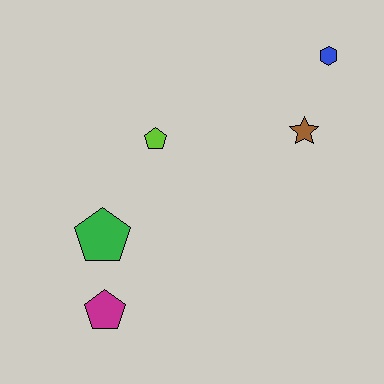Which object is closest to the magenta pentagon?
The green pentagon is closest to the magenta pentagon.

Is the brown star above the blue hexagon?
No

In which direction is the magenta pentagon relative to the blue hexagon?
The magenta pentagon is below the blue hexagon.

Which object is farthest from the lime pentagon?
The blue hexagon is farthest from the lime pentagon.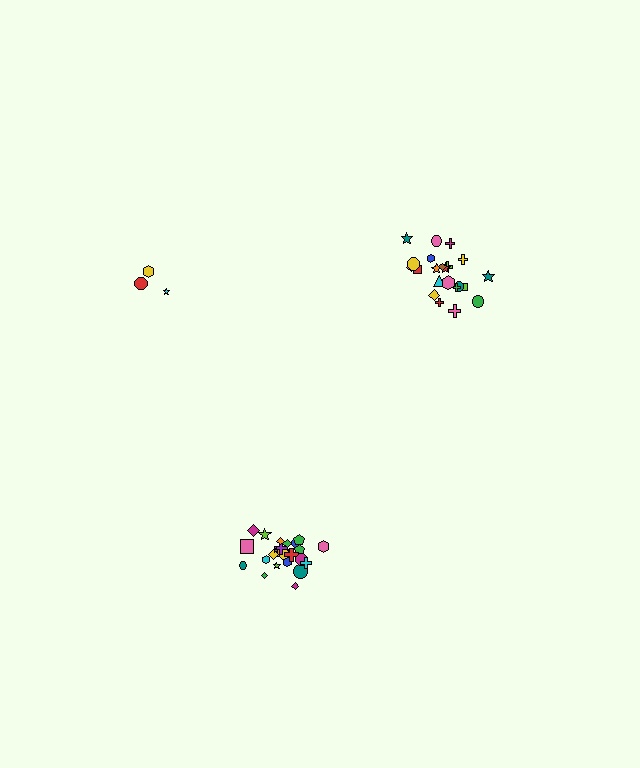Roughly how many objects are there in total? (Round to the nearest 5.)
Roughly 50 objects in total.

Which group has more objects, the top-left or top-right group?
The top-right group.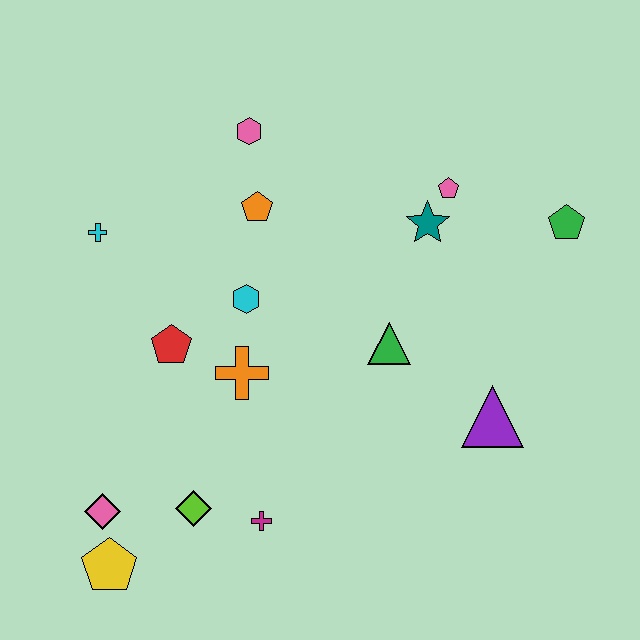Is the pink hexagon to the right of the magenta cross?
No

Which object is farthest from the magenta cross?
The green pentagon is farthest from the magenta cross.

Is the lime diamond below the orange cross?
Yes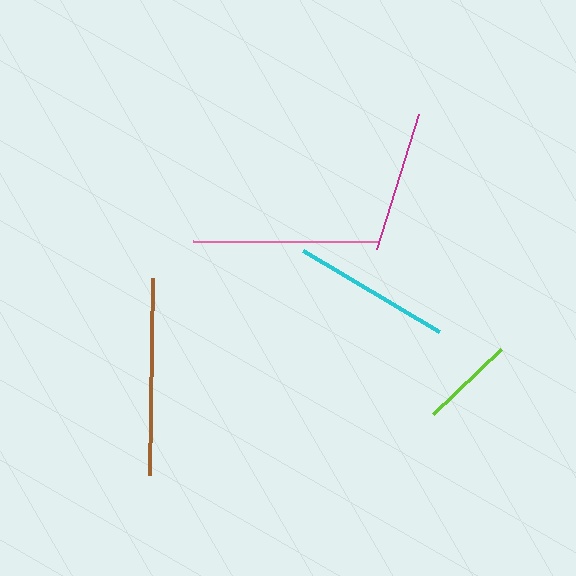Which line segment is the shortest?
The lime line is the shortest at approximately 94 pixels.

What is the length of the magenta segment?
The magenta segment is approximately 141 pixels long.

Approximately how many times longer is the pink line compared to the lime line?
The pink line is approximately 2.0 times the length of the lime line.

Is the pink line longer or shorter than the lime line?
The pink line is longer than the lime line.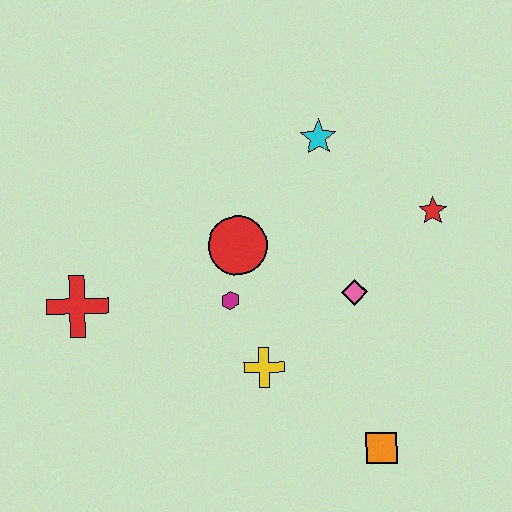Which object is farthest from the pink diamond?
The red cross is farthest from the pink diamond.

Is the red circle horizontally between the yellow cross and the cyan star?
No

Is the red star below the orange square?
No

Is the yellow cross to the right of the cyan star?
No